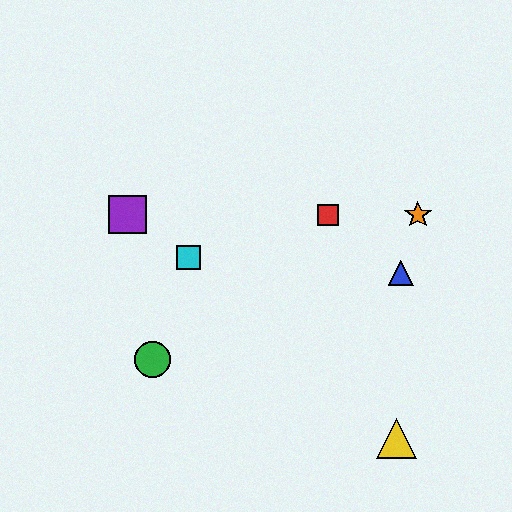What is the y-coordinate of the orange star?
The orange star is at y≈215.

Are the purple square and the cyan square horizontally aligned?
No, the purple square is at y≈215 and the cyan square is at y≈257.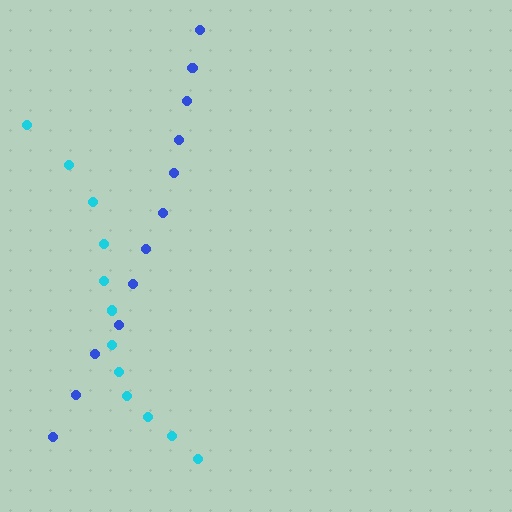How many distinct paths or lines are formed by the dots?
There are 2 distinct paths.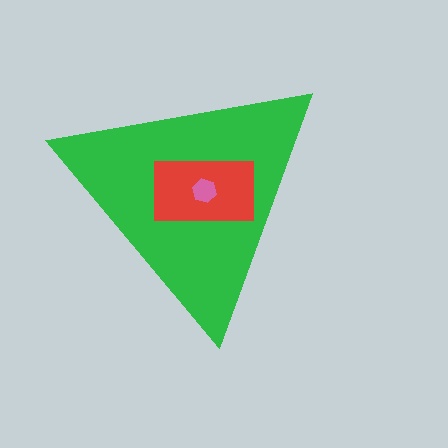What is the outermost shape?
The green triangle.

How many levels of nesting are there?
3.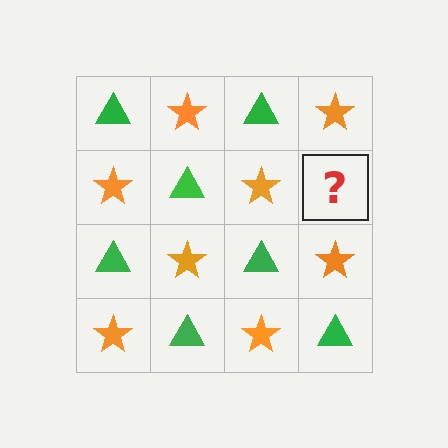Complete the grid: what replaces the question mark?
The question mark should be replaced with a green triangle.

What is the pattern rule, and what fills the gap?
The rule is that it alternates green triangle and orange star in a checkerboard pattern. The gap should be filled with a green triangle.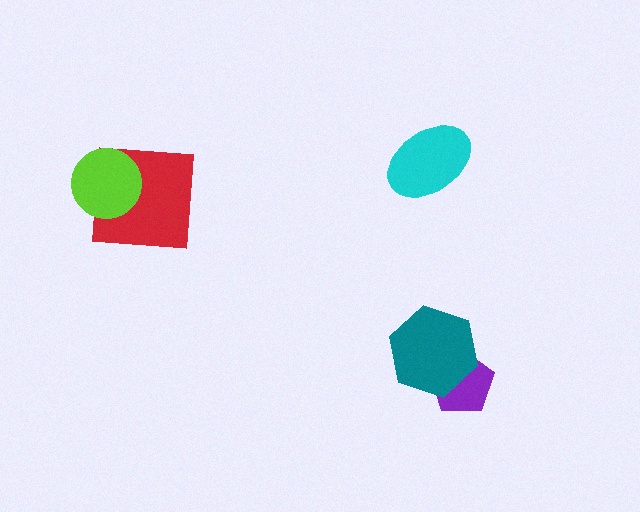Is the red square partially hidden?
Yes, it is partially covered by another shape.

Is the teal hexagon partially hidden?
No, no other shape covers it.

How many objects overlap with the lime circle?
1 object overlaps with the lime circle.